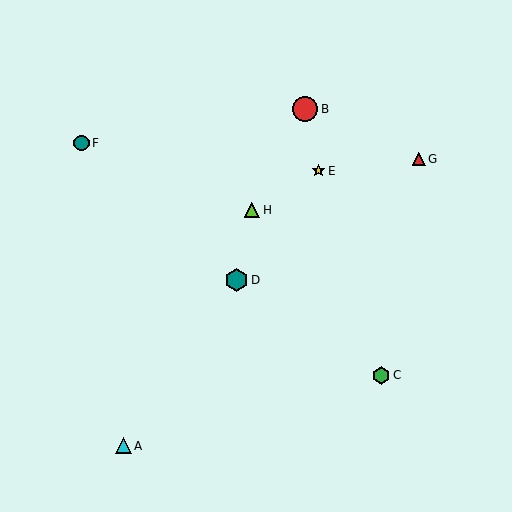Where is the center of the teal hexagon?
The center of the teal hexagon is at (237, 280).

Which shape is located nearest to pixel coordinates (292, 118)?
The red circle (labeled B) at (305, 109) is nearest to that location.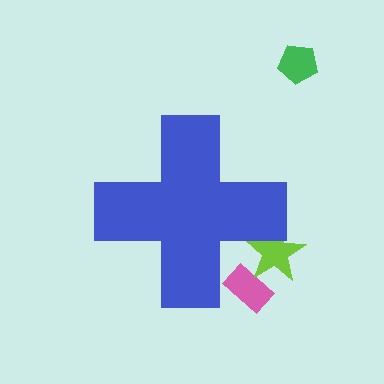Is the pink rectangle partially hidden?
Yes, the pink rectangle is partially hidden behind the blue cross.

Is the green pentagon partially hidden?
No, the green pentagon is fully visible.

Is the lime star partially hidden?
Yes, the lime star is partially hidden behind the blue cross.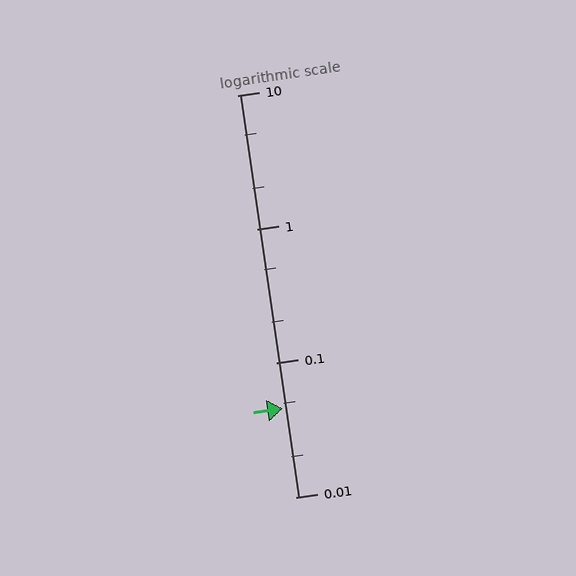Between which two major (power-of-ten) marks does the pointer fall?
The pointer is between 0.01 and 0.1.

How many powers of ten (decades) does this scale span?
The scale spans 3 decades, from 0.01 to 10.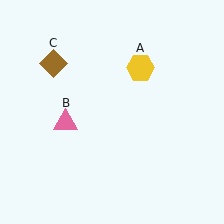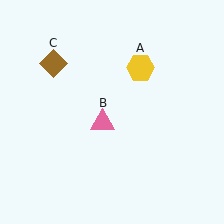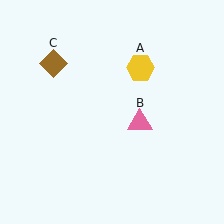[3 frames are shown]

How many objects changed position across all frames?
1 object changed position: pink triangle (object B).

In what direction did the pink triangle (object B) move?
The pink triangle (object B) moved right.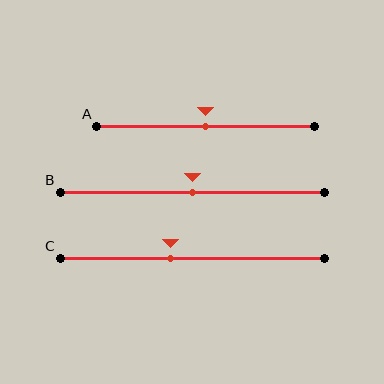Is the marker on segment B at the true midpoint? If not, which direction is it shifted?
Yes, the marker on segment B is at the true midpoint.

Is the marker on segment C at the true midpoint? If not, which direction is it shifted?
No, the marker on segment C is shifted to the left by about 8% of the segment length.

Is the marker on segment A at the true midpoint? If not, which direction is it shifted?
Yes, the marker on segment A is at the true midpoint.